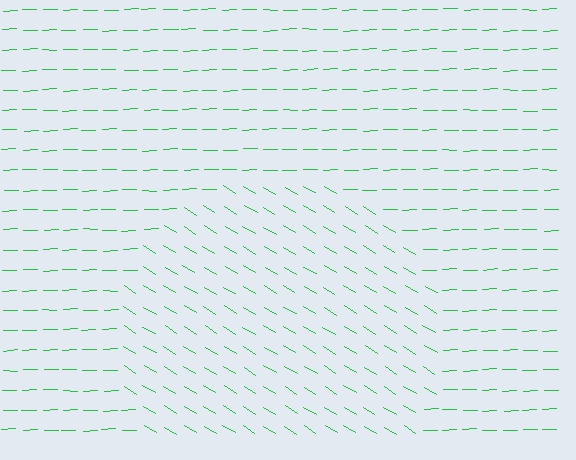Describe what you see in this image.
The image is filled with small green line segments. A circle region in the image has lines oriented differently from the surrounding lines, creating a visible texture boundary.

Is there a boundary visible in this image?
Yes, there is a texture boundary formed by a change in line orientation.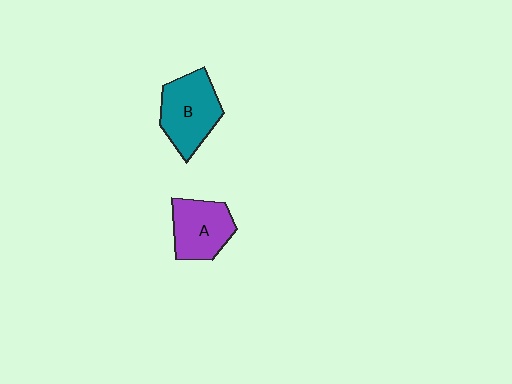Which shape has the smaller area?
Shape A (purple).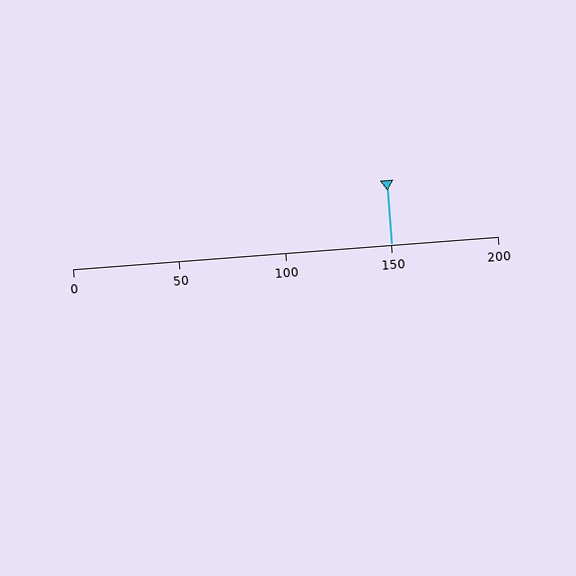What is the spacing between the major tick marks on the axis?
The major ticks are spaced 50 apart.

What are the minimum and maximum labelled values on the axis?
The axis runs from 0 to 200.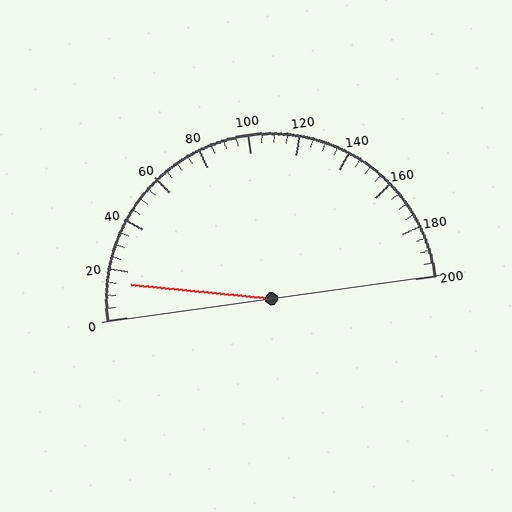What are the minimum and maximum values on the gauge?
The gauge ranges from 0 to 200.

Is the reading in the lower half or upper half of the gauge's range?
The reading is in the lower half of the range (0 to 200).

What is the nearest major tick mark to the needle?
The nearest major tick mark is 20.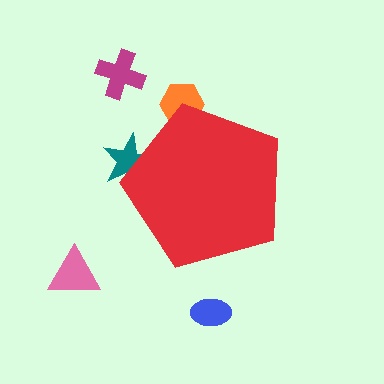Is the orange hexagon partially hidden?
Yes, the orange hexagon is partially hidden behind the red pentagon.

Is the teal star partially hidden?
Yes, the teal star is partially hidden behind the red pentagon.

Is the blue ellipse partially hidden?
No, the blue ellipse is fully visible.